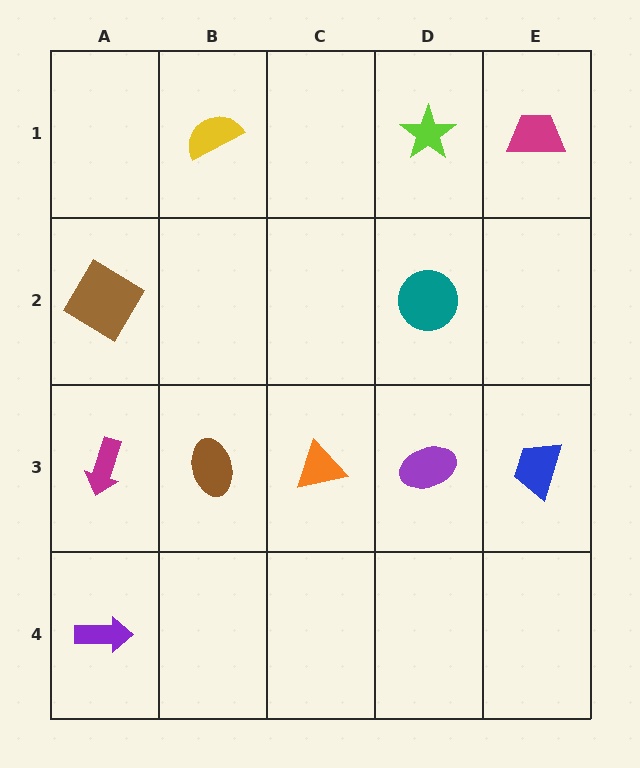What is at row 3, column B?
A brown ellipse.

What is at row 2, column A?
A brown diamond.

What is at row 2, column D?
A teal circle.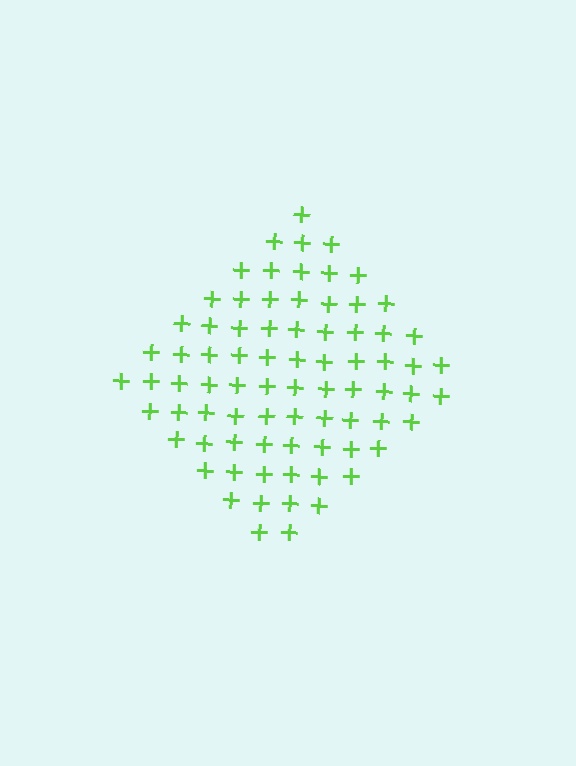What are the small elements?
The small elements are plus signs.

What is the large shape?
The large shape is a diamond.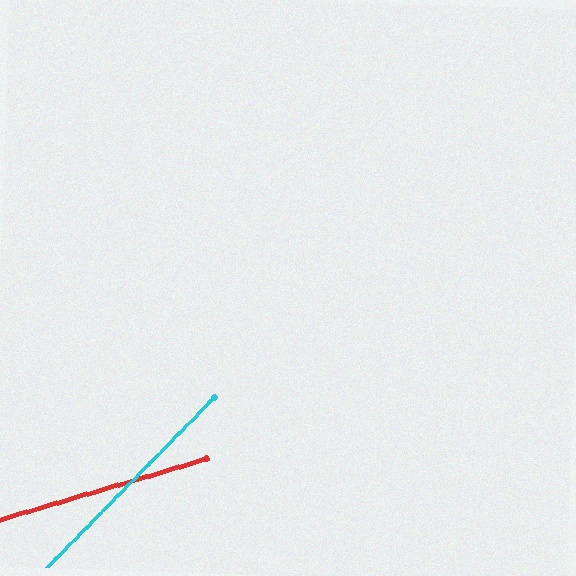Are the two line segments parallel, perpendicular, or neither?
Neither parallel nor perpendicular — they differ by about 29°.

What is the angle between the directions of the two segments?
Approximately 29 degrees.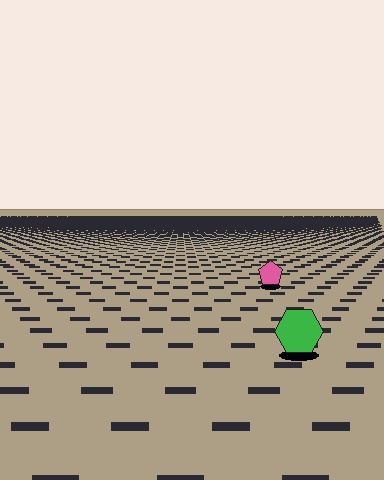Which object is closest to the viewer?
The green hexagon is closest. The texture marks near it are larger and more spread out.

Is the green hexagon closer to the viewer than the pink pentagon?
Yes. The green hexagon is closer — you can tell from the texture gradient: the ground texture is coarser near it.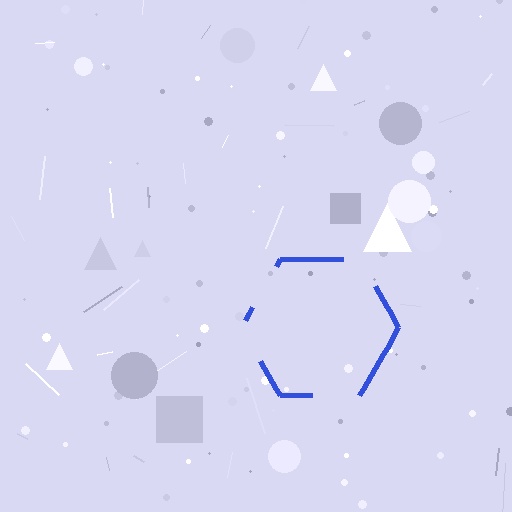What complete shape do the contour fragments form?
The contour fragments form a hexagon.